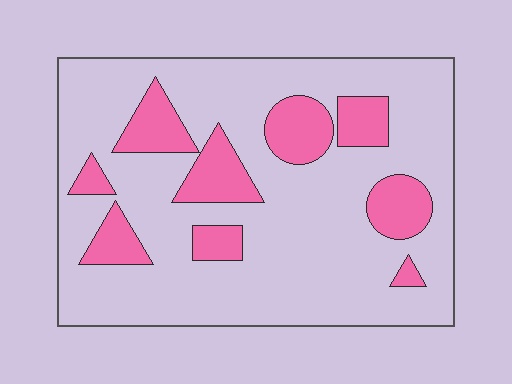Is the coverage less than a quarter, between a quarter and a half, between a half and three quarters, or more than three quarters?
Less than a quarter.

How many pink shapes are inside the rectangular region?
9.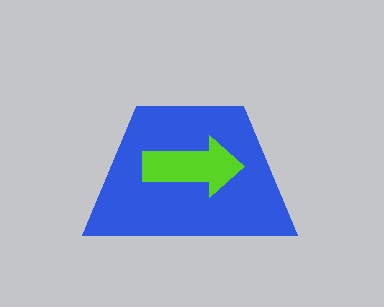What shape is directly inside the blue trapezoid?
The lime arrow.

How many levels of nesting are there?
2.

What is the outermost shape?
The blue trapezoid.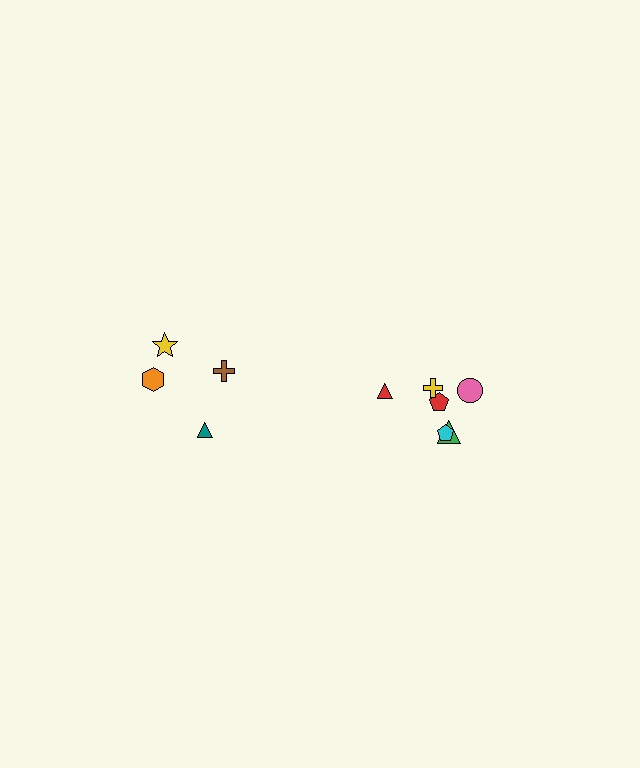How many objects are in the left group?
There are 4 objects.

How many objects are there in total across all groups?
There are 10 objects.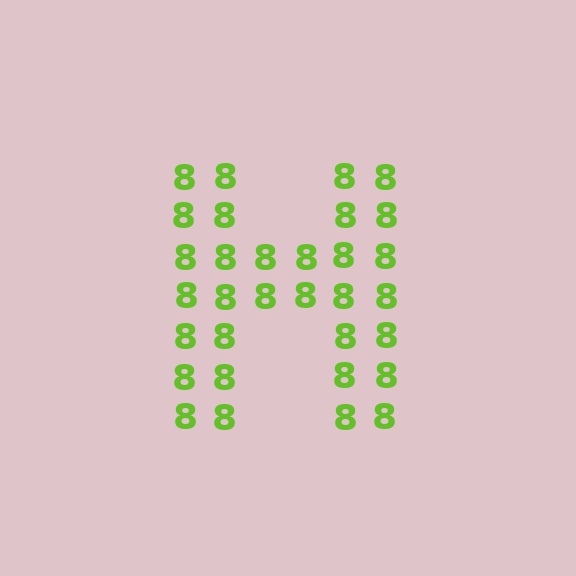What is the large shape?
The large shape is the letter H.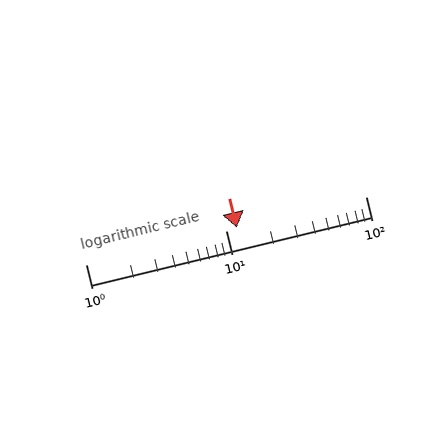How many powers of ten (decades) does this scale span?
The scale spans 2 decades, from 1 to 100.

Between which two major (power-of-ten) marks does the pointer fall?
The pointer is between 10 and 100.